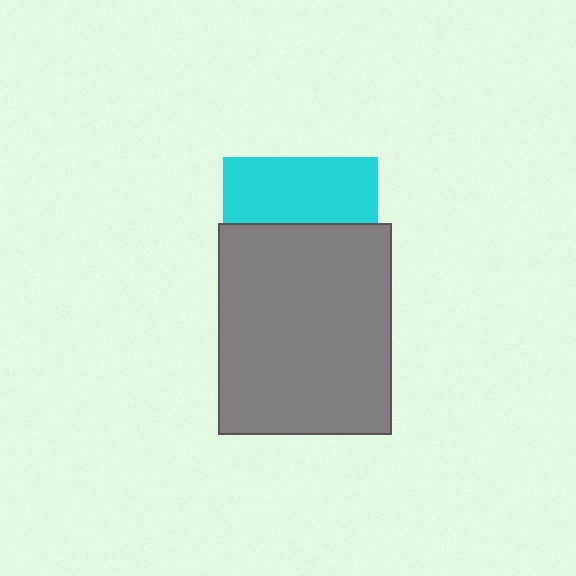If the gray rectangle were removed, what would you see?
You would see the complete cyan square.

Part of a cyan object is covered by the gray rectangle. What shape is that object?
It is a square.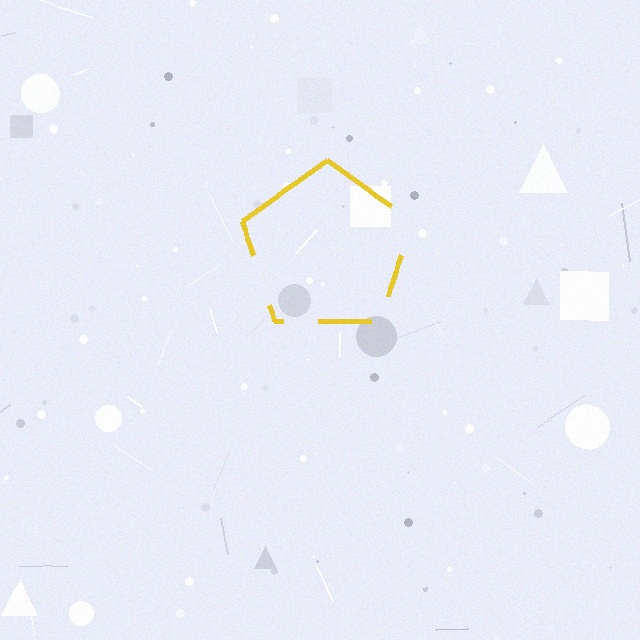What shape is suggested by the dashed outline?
The dashed outline suggests a pentagon.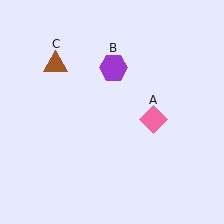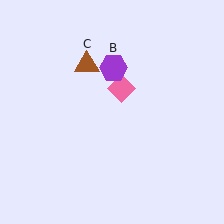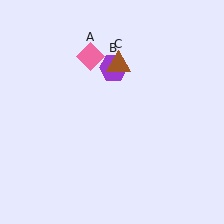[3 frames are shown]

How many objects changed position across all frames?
2 objects changed position: pink diamond (object A), brown triangle (object C).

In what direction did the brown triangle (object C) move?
The brown triangle (object C) moved right.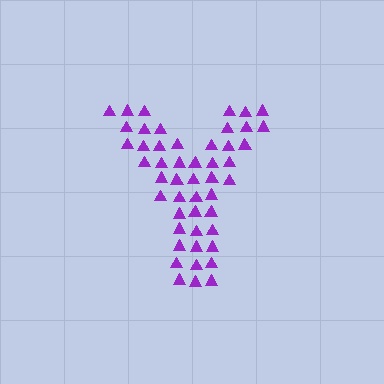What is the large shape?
The large shape is the letter Y.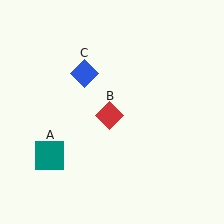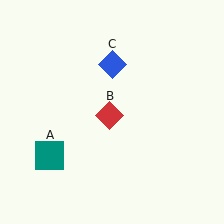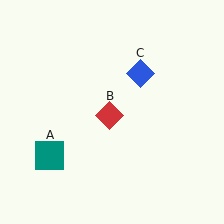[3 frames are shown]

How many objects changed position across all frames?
1 object changed position: blue diamond (object C).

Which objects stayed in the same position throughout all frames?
Teal square (object A) and red diamond (object B) remained stationary.